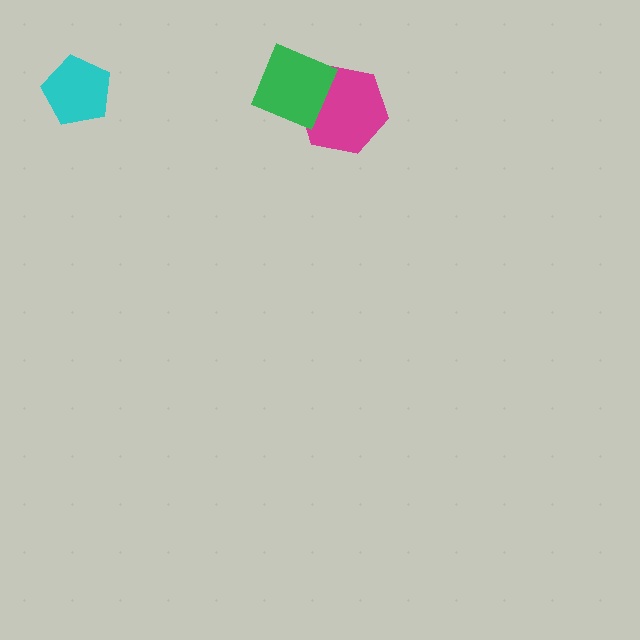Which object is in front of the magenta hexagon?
The green diamond is in front of the magenta hexagon.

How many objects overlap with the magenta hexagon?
1 object overlaps with the magenta hexagon.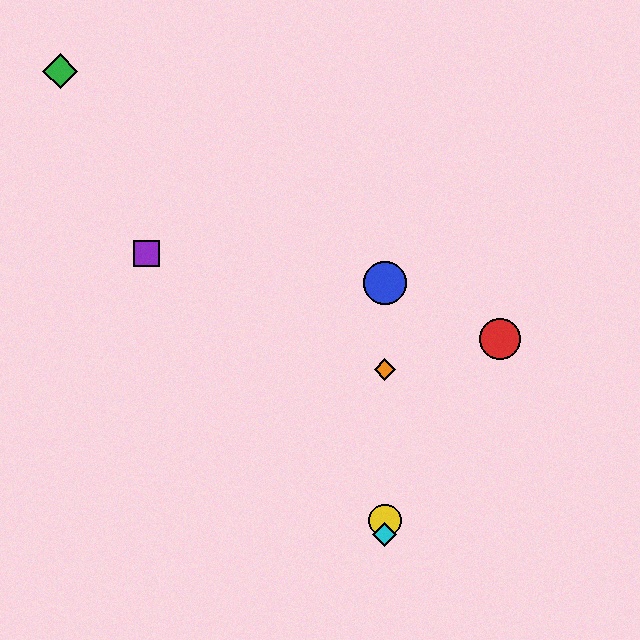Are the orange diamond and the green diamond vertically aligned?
No, the orange diamond is at x≈385 and the green diamond is at x≈60.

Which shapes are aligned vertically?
The blue circle, the yellow circle, the orange diamond, the cyan diamond are aligned vertically.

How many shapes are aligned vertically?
4 shapes (the blue circle, the yellow circle, the orange diamond, the cyan diamond) are aligned vertically.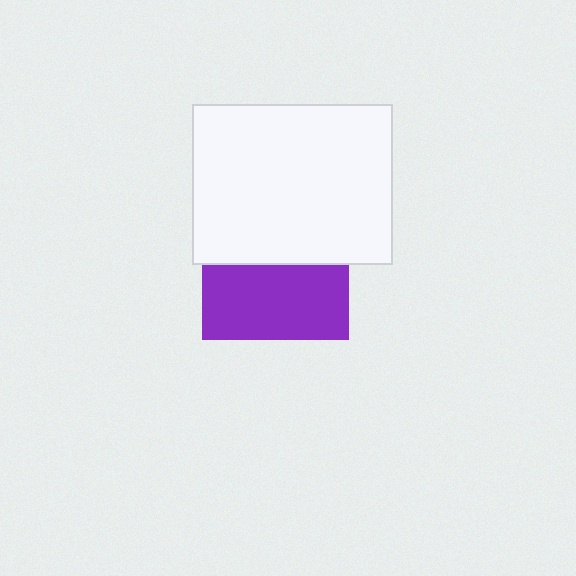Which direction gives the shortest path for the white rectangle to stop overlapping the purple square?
Moving up gives the shortest separation.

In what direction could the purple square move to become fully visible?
The purple square could move down. That would shift it out from behind the white rectangle entirely.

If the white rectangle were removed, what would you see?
You would see the complete purple square.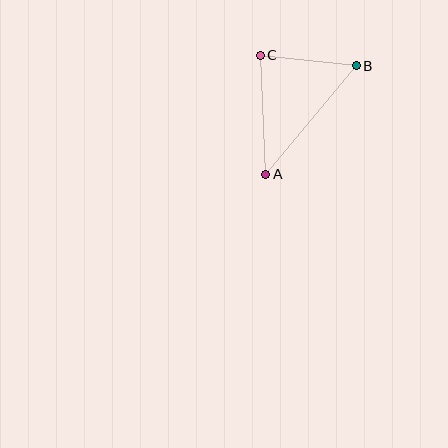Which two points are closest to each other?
Points B and C are closest to each other.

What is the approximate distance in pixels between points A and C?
The distance between A and C is approximately 119 pixels.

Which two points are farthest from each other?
Points A and B are farthest from each other.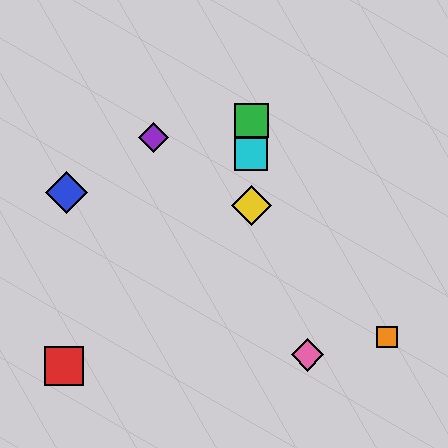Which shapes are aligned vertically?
The green square, the yellow diamond, the cyan square are aligned vertically.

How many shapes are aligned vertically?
3 shapes (the green square, the yellow diamond, the cyan square) are aligned vertically.